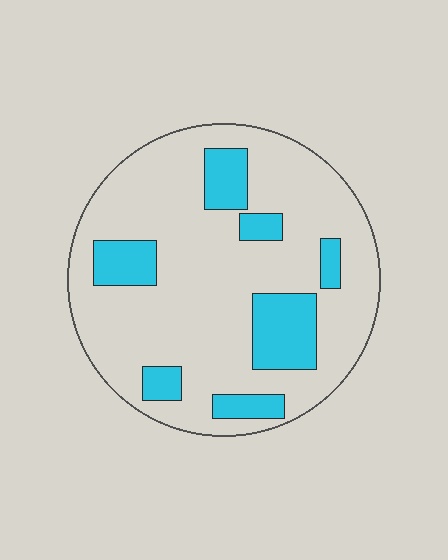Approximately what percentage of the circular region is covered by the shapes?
Approximately 20%.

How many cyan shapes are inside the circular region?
7.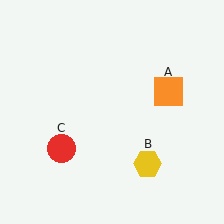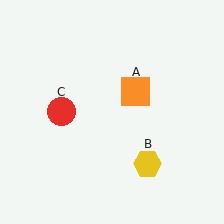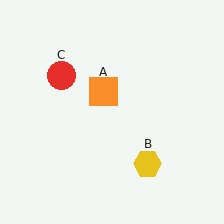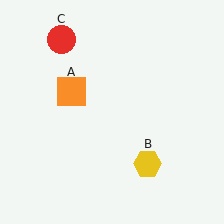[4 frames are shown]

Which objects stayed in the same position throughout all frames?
Yellow hexagon (object B) remained stationary.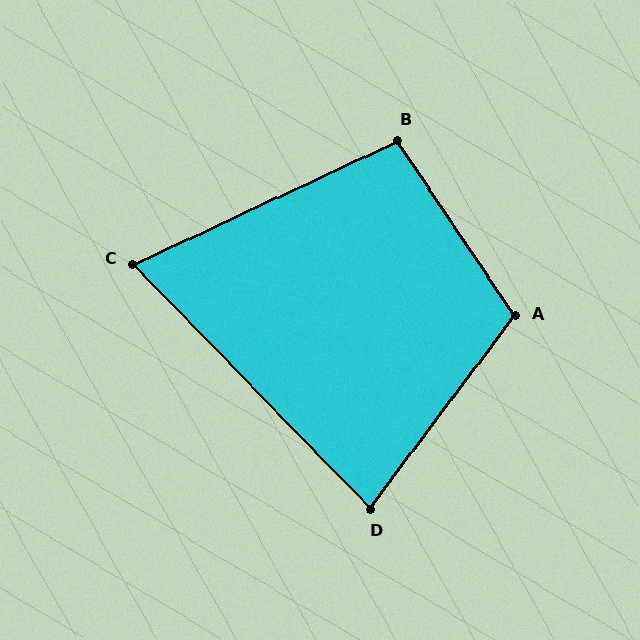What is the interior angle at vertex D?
Approximately 81 degrees (acute).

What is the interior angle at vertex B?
Approximately 99 degrees (obtuse).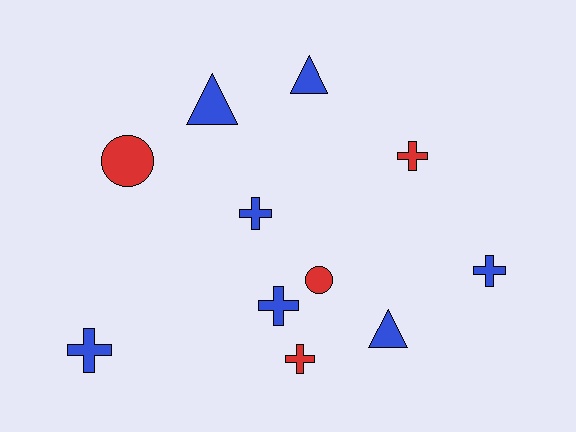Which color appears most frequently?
Blue, with 7 objects.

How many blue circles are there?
There are no blue circles.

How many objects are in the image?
There are 11 objects.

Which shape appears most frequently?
Cross, with 6 objects.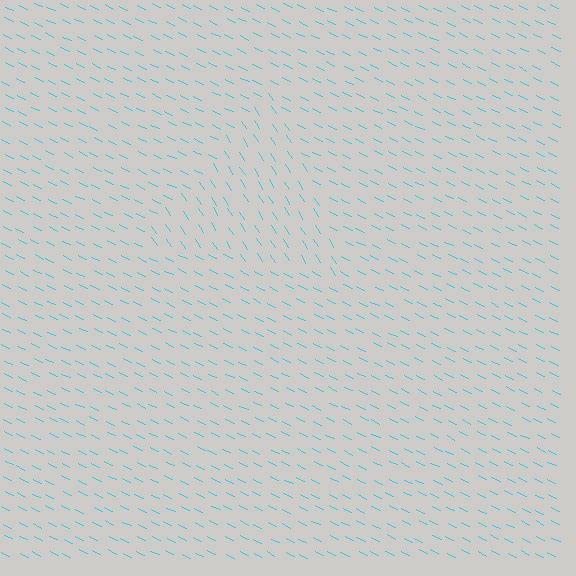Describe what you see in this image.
The image is filled with small cyan line segments. A triangle region in the image has lines oriented differently from the surrounding lines, creating a visible texture boundary.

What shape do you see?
I see a triangle.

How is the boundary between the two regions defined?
The boundary is defined purely by a change in line orientation (approximately 31 degrees difference). All lines are the same color and thickness.